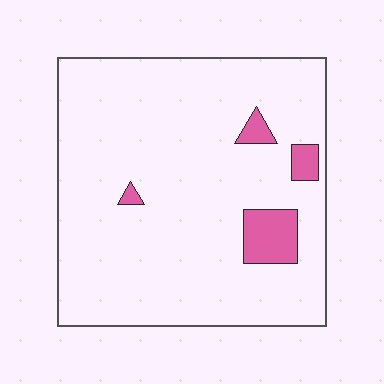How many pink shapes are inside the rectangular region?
4.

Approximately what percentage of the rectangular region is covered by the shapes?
Approximately 5%.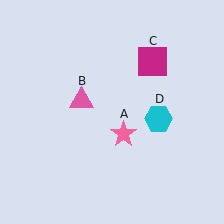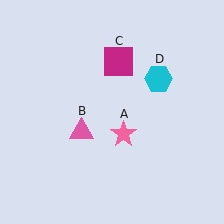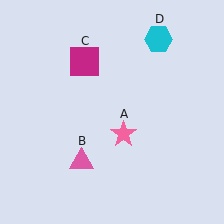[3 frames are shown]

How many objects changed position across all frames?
3 objects changed position: pink triangle (object B), magenta square (object C), cyan hexagon (object D).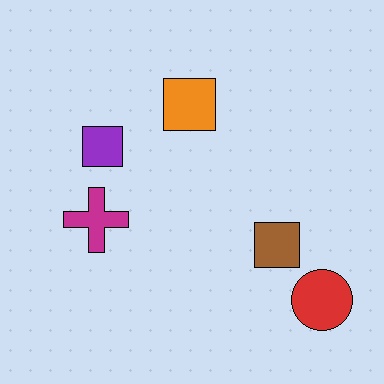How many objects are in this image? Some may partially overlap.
There are 5 objects.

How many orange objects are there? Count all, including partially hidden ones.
There is 1 orange object.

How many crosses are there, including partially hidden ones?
There is 1 cross.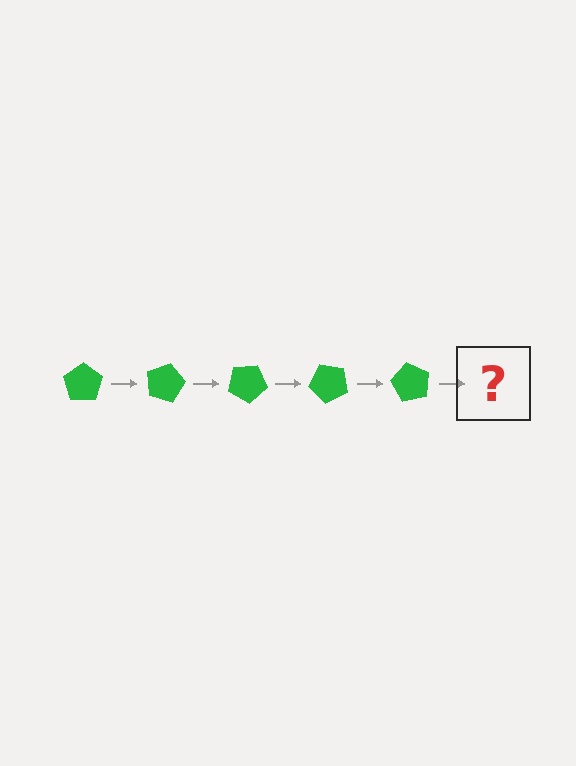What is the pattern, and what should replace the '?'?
The pattern is that the pentagon rotates 15 degrees each step. The '?' should be a green pentagon rotated 75 degrees.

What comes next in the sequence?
The next element should be a green pentagon rotated 75 degrees.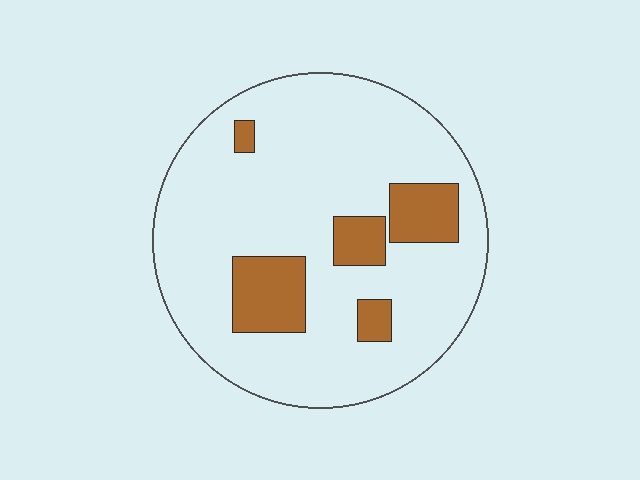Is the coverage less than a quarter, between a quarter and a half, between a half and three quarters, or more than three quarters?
Less than a quarter.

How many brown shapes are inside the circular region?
5.